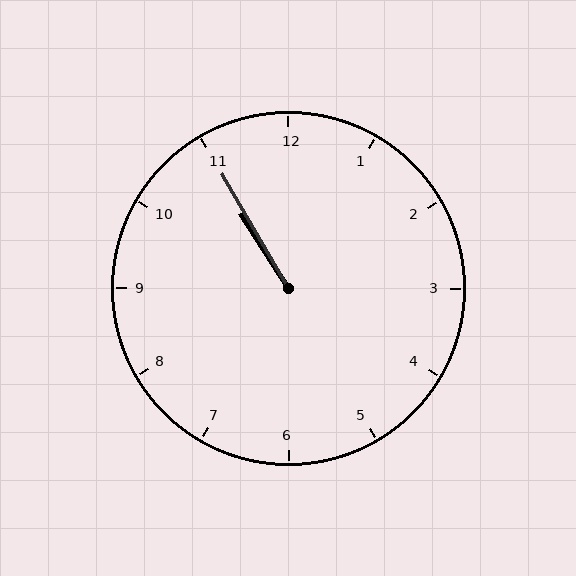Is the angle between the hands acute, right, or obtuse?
It is acute.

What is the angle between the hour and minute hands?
Approximately 2 degrees.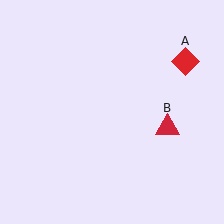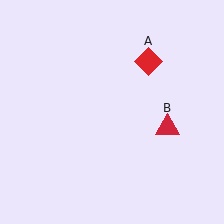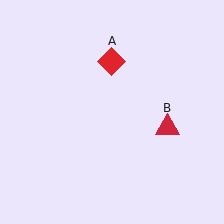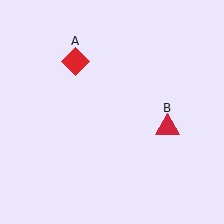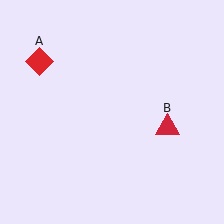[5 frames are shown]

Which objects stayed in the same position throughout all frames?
Red triangle (object B) remained stationary.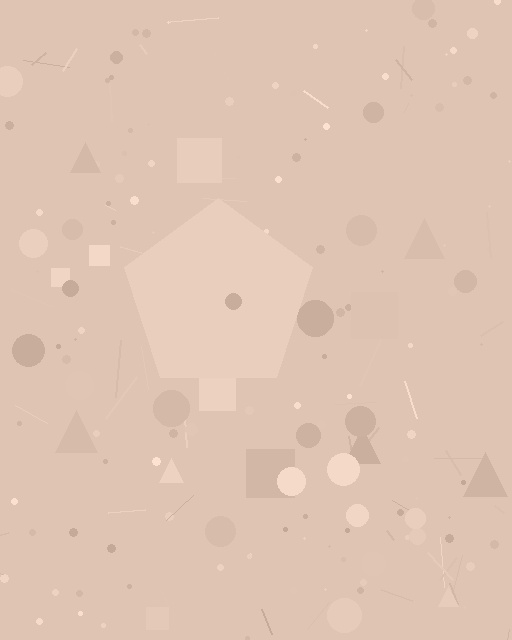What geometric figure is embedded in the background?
A pentagon is embedded in the background.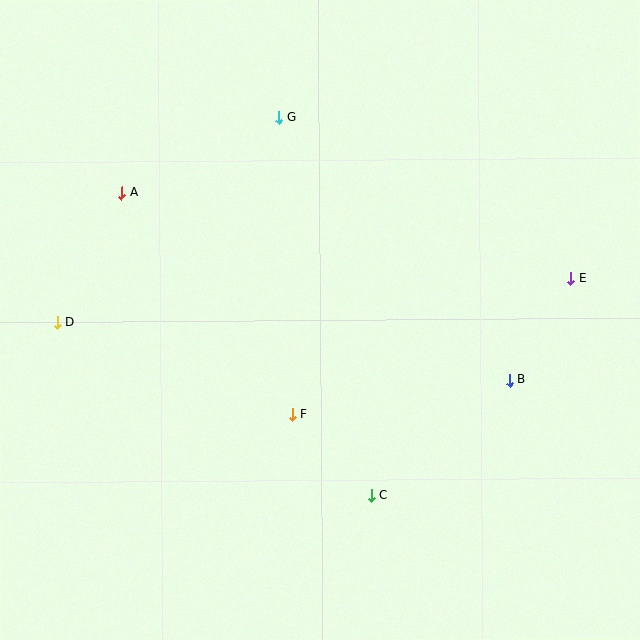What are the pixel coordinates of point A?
Point A is at (122, 193).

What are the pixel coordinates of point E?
Point E is at (571, 278).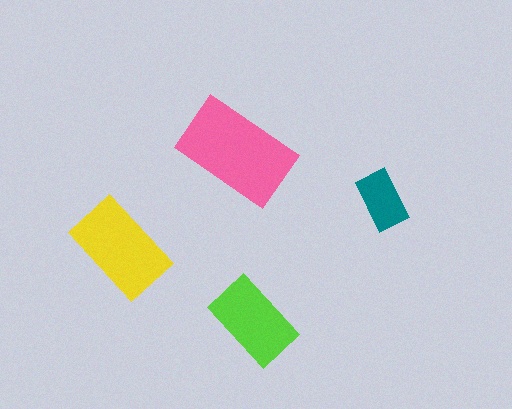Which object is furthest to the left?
The yellow rectangle is leftmost.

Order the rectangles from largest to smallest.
the pink one, the yellow one, the lime one, the teal one.